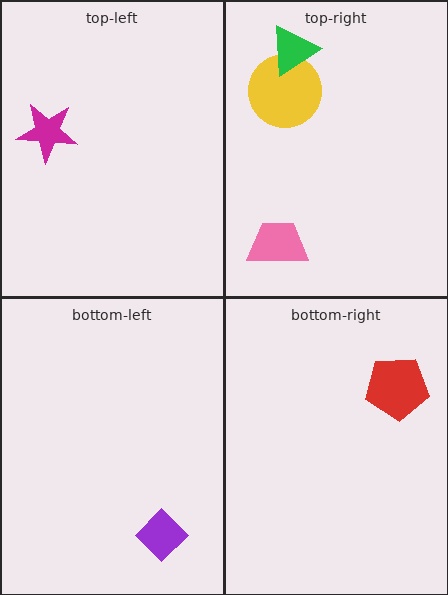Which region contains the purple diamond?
The bottom-left region.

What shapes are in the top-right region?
The yellow circle, the green triangle, the pink trapezoid.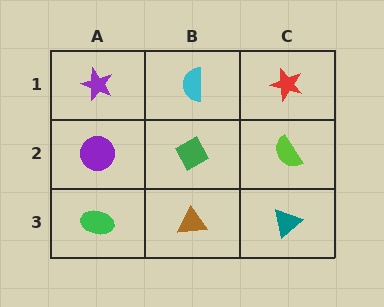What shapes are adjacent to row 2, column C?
A red star (row 1, column C), a teal triangle (row 3, column C), a green diamond (row 2, column B).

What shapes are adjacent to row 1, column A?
A purple circle (row 2, column A), a cyan semicircle (row 1, column B).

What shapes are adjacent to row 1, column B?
A green diamond (row 2, column B), a purple star (row 1, column A), a red star (row 1, column C).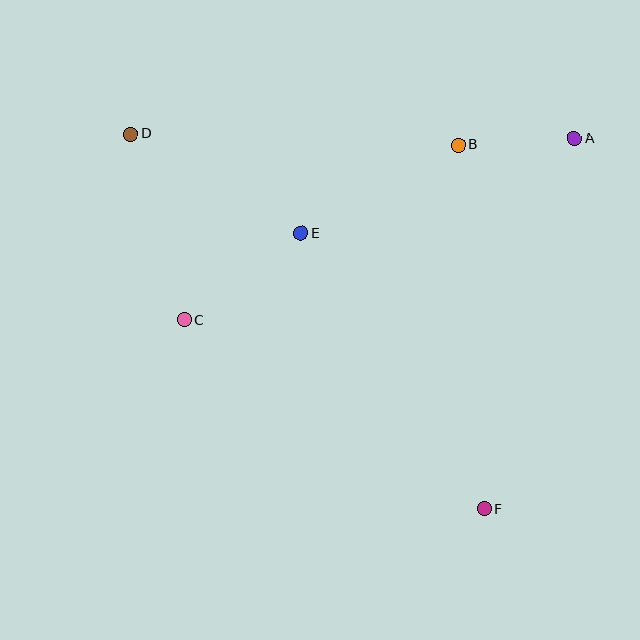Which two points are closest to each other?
Points A and B are closest to each other.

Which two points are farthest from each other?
Points D and F are farthest from each other.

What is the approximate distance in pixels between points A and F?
The distance between A and F is approximately 381 pixels.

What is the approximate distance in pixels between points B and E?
The distance between B and E is approximately 180 pixels.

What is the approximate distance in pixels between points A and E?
The distance between A and E is approximately 289 pixels.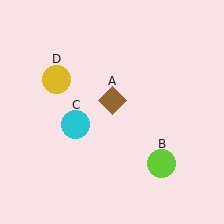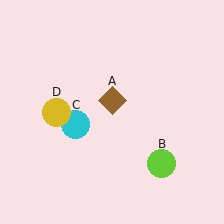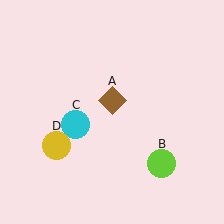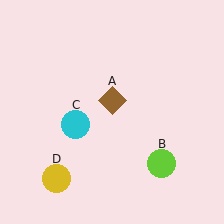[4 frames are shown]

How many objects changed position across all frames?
1 object changed position: yellow circle (object D).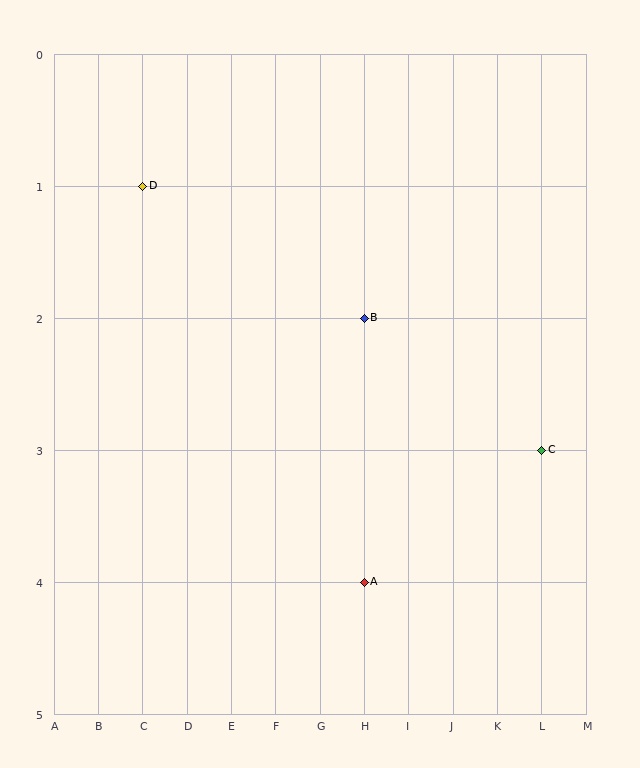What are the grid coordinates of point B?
Point B is at grid coordinates (H, 2).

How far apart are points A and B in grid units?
Points A and B are 2 rows apart.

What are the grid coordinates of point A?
Point A is at grid coordinates (H, 4).